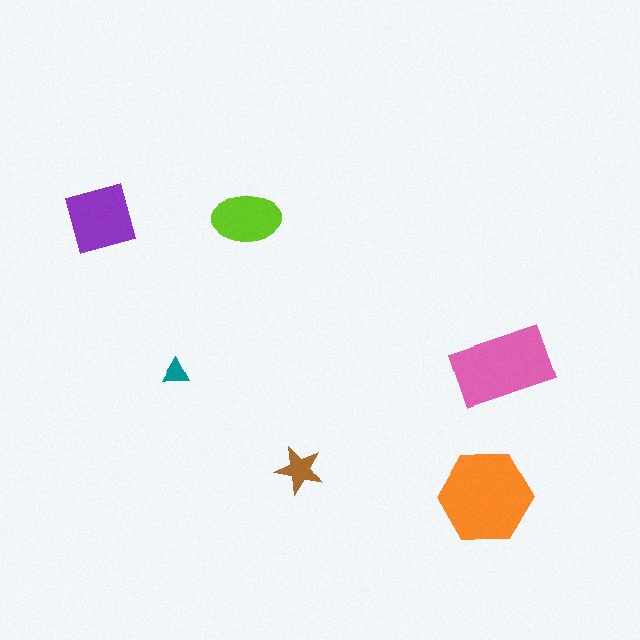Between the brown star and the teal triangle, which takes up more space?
The brown star.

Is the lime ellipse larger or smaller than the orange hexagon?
Smaller.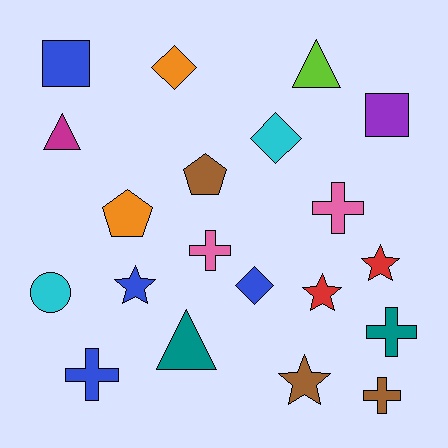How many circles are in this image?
There is 1 circle.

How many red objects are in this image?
There are 2 red objects.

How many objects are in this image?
There are 20 objects.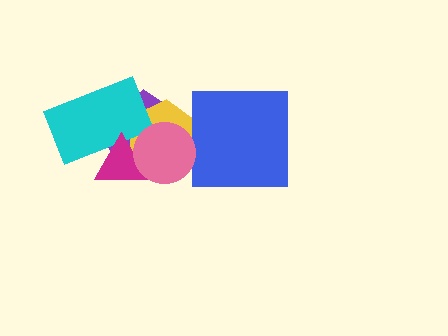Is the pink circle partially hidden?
No, no other shape covers it.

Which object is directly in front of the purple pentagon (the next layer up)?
The yellow hexagon is directly in front of the purple pentagon.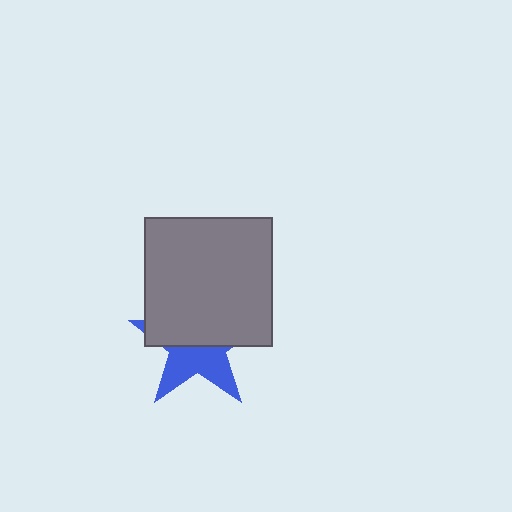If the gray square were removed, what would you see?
You would see the complete blue star.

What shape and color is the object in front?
The object in front is a gray square.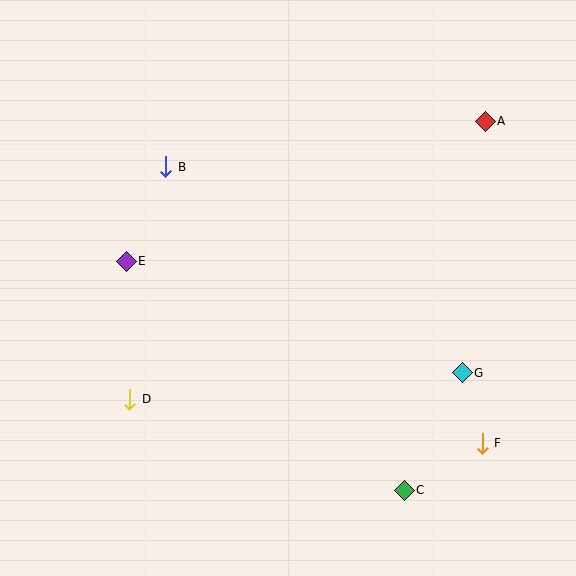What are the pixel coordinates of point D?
Point D is at (130, 399).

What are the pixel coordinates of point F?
Point F is at (482, 443).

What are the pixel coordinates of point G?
Point G is at (462, 373).